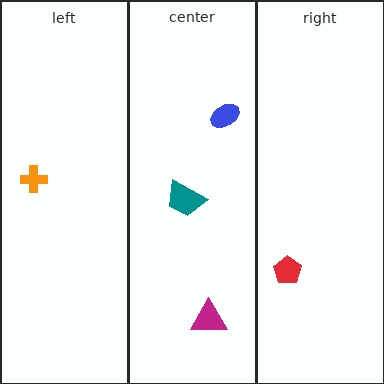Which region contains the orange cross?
The left region.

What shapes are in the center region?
The magenta triangle, the blue ellipse, the teal trapezoid.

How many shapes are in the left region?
1.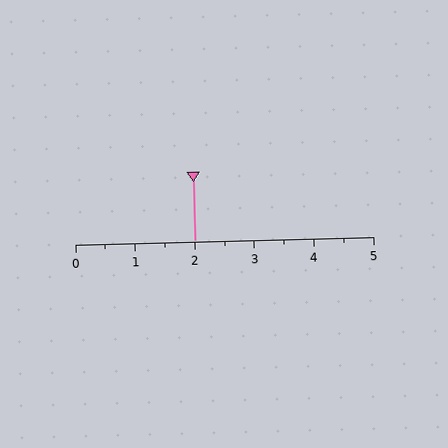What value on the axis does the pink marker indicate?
The marker indicates approximately 2.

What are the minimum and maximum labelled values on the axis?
The axis runs from 0 to 5.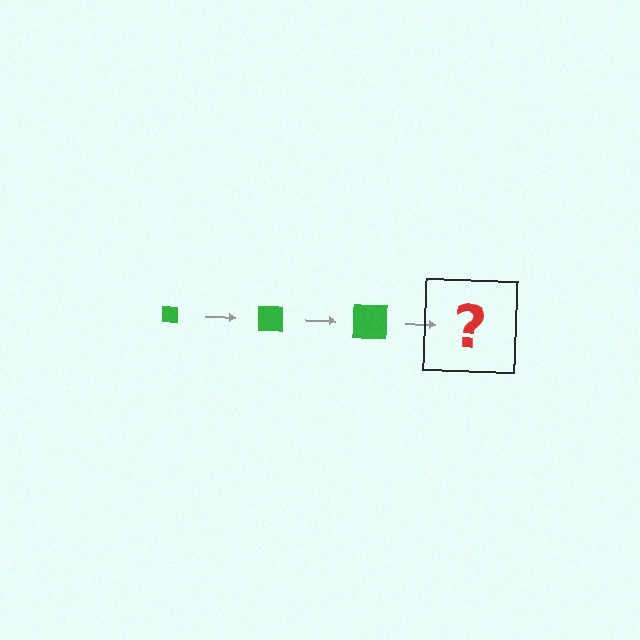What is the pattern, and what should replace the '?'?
The pattern is that the square gets progressively larger each step. The '?' should be a green square, larger than the previous one.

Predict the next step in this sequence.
The next step is a green square, larger than the previous one.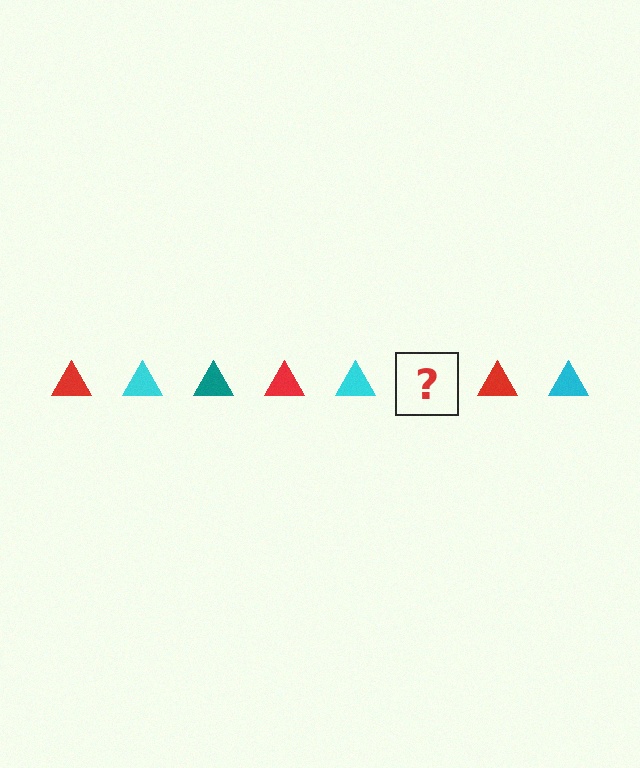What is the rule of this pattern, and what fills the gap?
The rule is that the pattern cycles through red, cyan, teal triangles. The gap should be filled with a teal triangle.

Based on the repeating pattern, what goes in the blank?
The blank should be a teal triangle.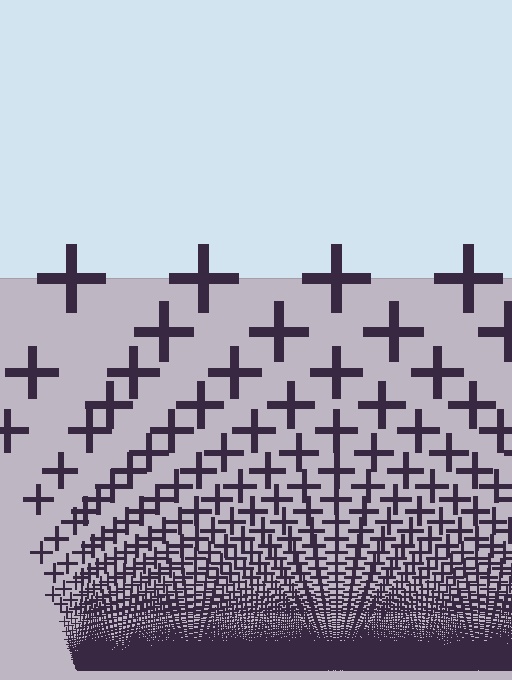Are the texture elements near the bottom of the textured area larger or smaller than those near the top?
Smaller. The gradient is inverted — elements near the bottom are smaller and denser.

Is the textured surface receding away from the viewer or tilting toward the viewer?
The surface appears to tilt toward the viewer. Texture elements get larger and sparser toward the top.